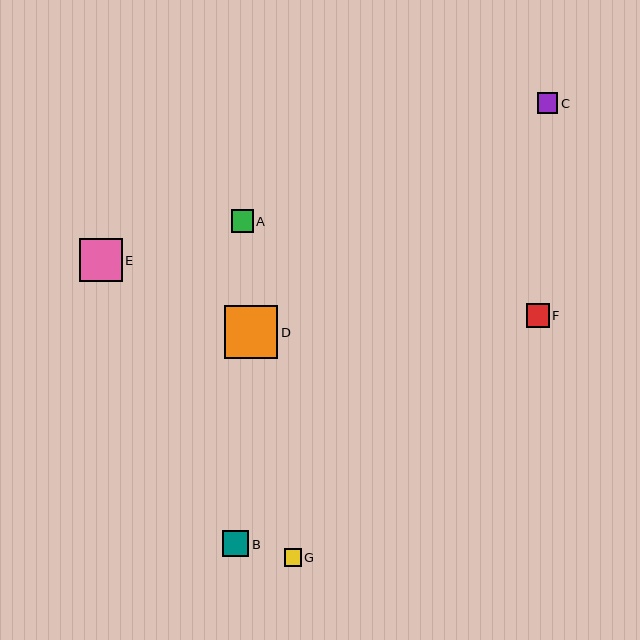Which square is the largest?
Square D is the largest with a size of approximately 54 pixels.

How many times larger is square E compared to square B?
Square E is approximately 1.6 times the size of square B.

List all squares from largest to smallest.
From largest to smallest: D, E, B, F, A, C, G.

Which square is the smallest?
Square G is the smallest with a size of approximately 17 pixels.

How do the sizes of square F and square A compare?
Square F and square A are approximately the same size.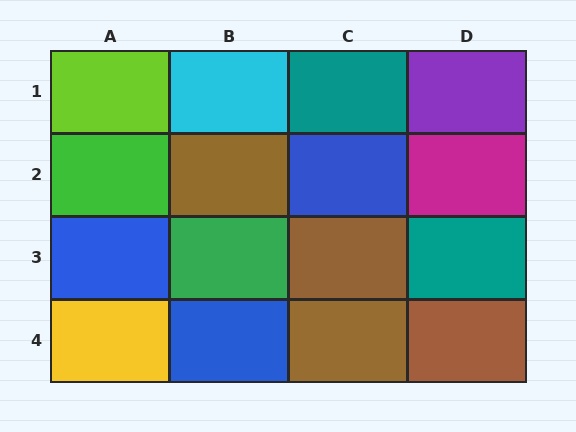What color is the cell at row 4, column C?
Brown.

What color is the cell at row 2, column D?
Magenta.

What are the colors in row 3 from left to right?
Blue, green, brown, teal.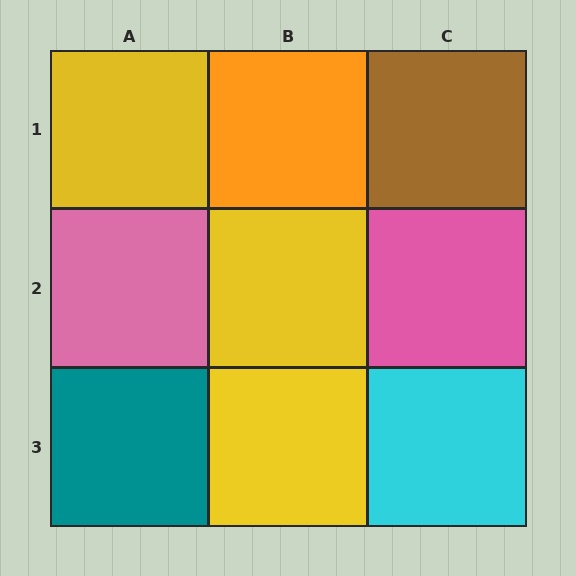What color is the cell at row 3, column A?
Teal.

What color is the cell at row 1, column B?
Orange.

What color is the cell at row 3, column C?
Cyan.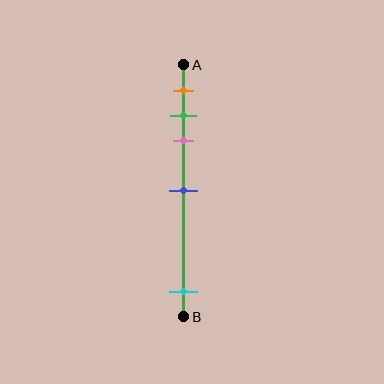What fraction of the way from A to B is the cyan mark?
The cyan mark is approximately 90% (0.9) of the way from A to B.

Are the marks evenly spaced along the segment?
No, the marks are not evenly spaced.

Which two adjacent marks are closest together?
The green and pink marks are the closest adjacent pair.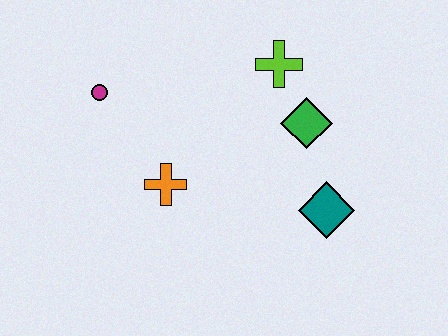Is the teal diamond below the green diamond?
Yes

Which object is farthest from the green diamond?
The magenta circle is farthest from the green diamond.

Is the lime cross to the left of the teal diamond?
Yes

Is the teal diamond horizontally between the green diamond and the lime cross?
No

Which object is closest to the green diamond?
The lime cross is closest to the green diamond.